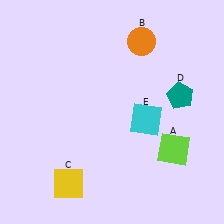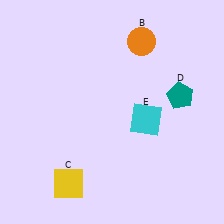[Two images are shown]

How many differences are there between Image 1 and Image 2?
There is 1 difference between the two images.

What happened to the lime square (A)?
The lime square (A) was removed in Image 2. It was in the bottom-right area of Image 1.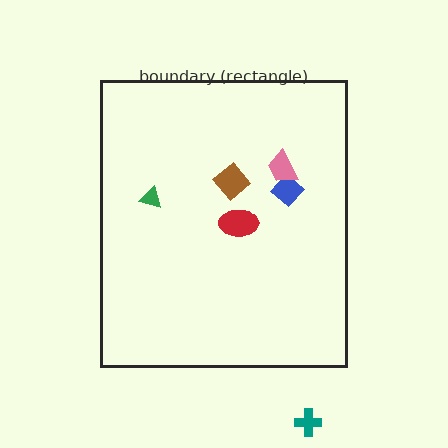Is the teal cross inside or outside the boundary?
Outside.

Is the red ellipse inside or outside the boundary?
Inside.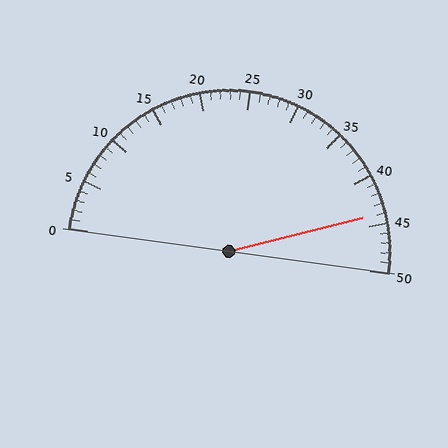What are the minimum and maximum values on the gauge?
The gauge ranges from 0 to 50.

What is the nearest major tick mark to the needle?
The nearest major tick mark is 45.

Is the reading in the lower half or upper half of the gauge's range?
The reading is in the upper half of the range (0 to 50).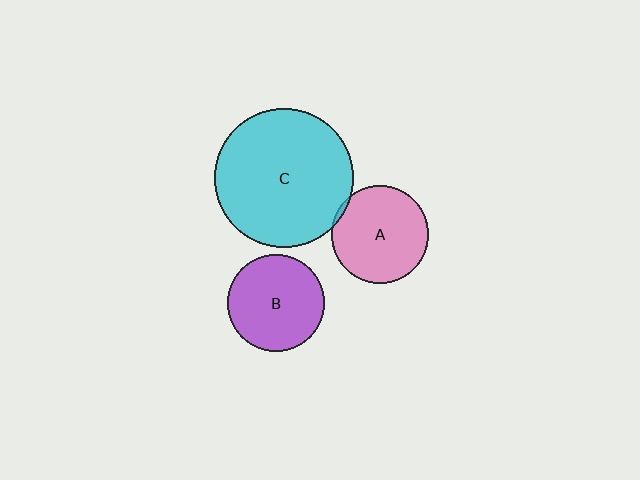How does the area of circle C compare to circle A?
Approximately 2.0 times.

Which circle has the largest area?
Circle C (cyan).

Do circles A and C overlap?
Yes.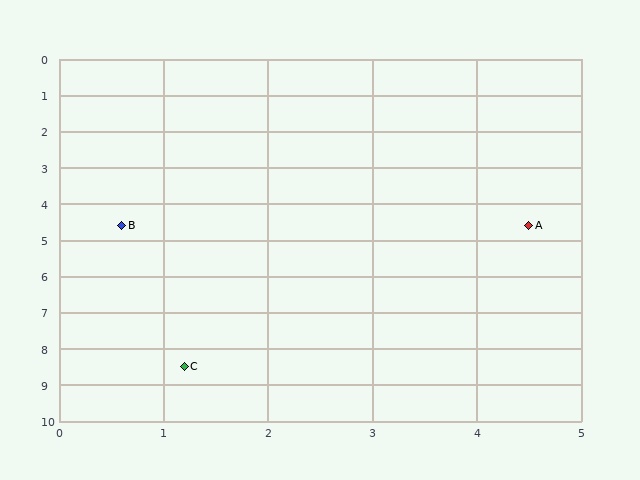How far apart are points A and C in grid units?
Points A and C are about 5.1 grid units apart.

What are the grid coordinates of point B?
Point B is at approximately (0.6, 4.6).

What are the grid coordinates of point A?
Point A is at approximately (4.5, 4.6).